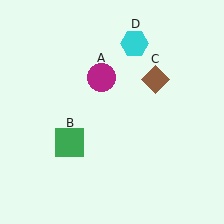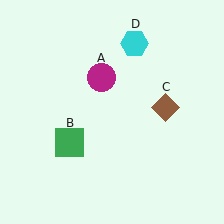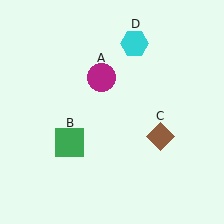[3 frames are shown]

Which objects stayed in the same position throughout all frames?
Magenta circle (object A) and green square (object B) and cyan hexagon (object D) remained stationary.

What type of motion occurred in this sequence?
The brown diamond (object C) rotated clockwise around the center of the scene.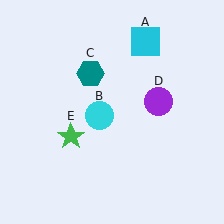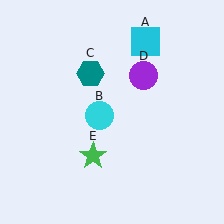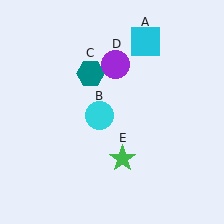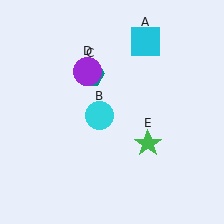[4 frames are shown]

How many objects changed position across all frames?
2 objects changed position: purple circle (object D), green star (object E).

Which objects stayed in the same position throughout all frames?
Cyan square (object A) and cyan circle (object B) and teal hexagon (object C) remained stationary.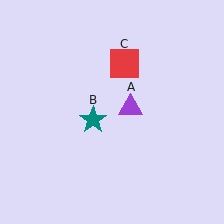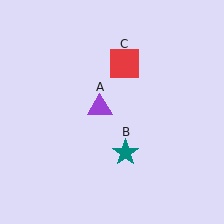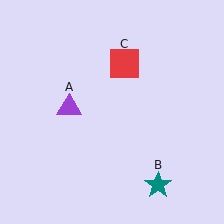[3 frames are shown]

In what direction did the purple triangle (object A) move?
The purple triangle (object A) moved left.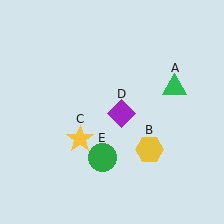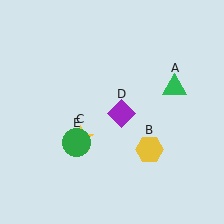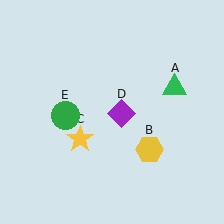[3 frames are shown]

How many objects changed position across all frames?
1 object changed position: green circle (object E).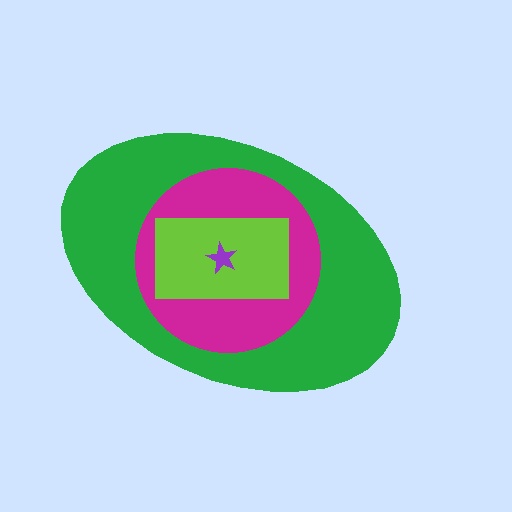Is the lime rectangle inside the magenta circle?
Yes.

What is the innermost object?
The purple star.